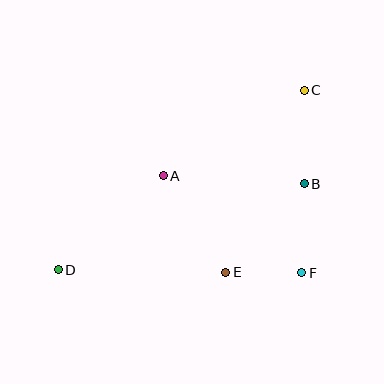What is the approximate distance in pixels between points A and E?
The distance between A and E is approximately 115 pixels.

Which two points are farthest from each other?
Points C and D are farthest from each other.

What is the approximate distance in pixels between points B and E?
The distance between B and E is approximately 118 pixels.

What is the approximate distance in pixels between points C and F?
The distance between C and F is approximately 182 pixels.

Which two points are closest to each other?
Points E and F are closest to each other.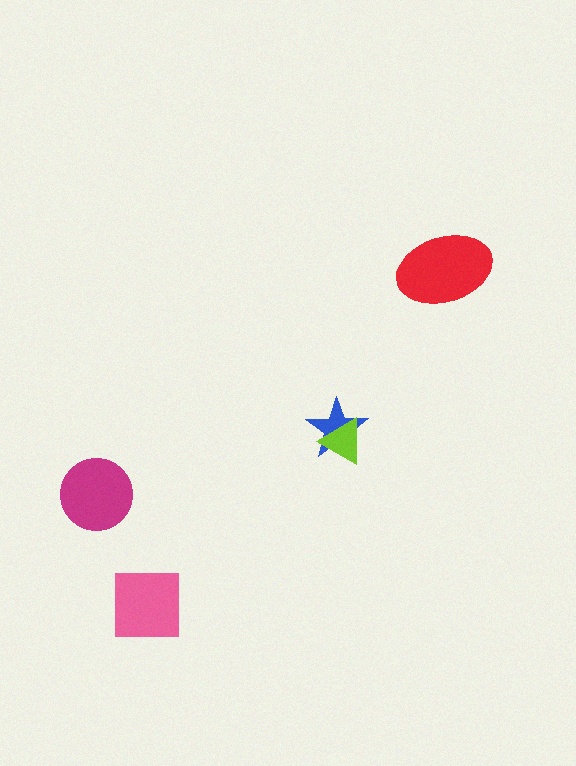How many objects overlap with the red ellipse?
0 objects overlap with the red ellipse.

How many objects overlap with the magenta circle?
0 objects overlap with the magenta circle.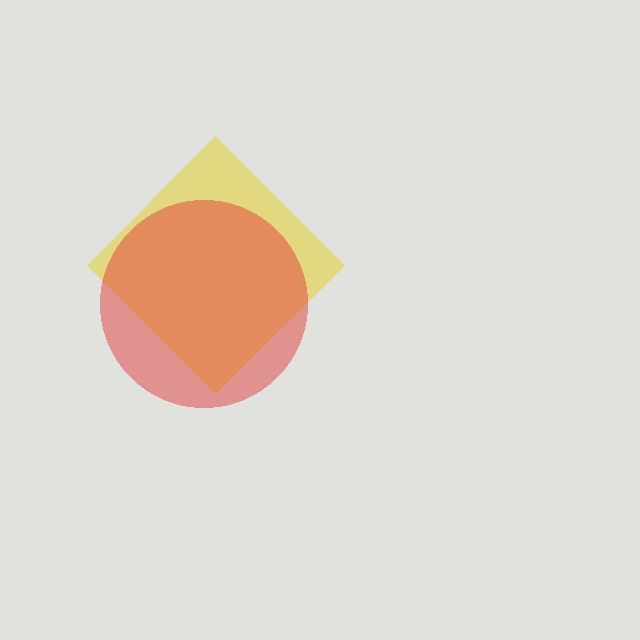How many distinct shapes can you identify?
There are 2 distinct shapes: a yellow diamond, a red circle.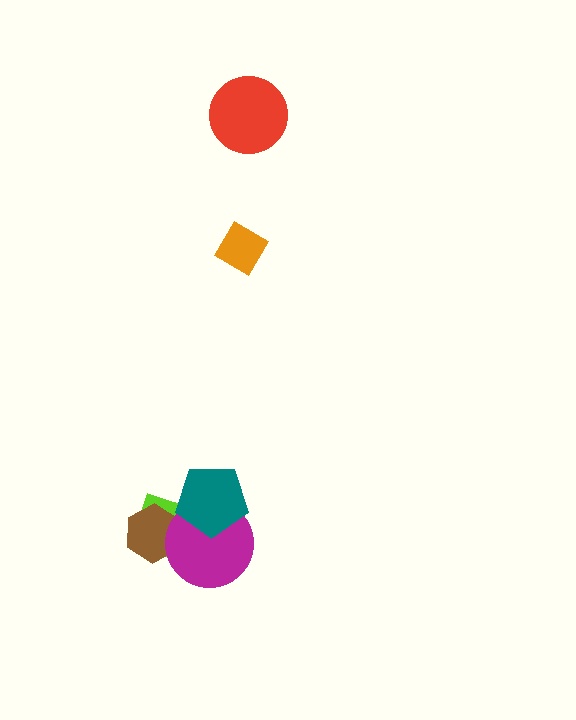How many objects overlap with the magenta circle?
3 objects overlap with the magenta circle.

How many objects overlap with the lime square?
3 objects overlap with the lime square.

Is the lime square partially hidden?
Yes, it is partially covered by another shape.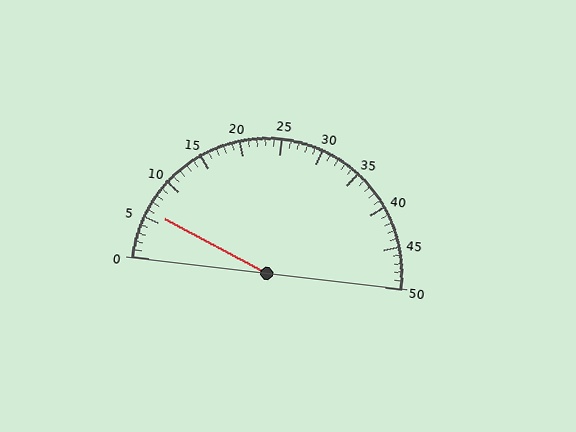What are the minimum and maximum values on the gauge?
The gauge ranges from 0 to 50.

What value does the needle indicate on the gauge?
The needle indicates approximately 6.